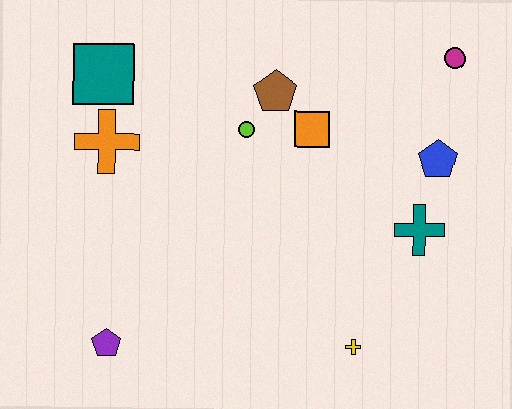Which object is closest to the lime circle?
The brown pentagon is closest to the lime circle.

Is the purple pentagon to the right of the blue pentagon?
No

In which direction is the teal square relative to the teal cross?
The teal square is to the left of the teal cross.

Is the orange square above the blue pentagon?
Yes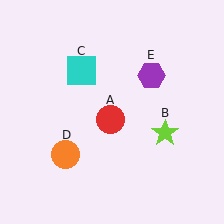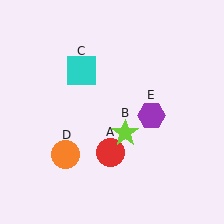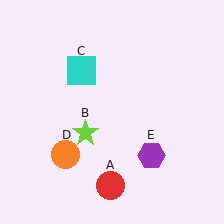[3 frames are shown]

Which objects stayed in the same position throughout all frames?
Cyan square (object C) and orange circle (object D) remained stationary.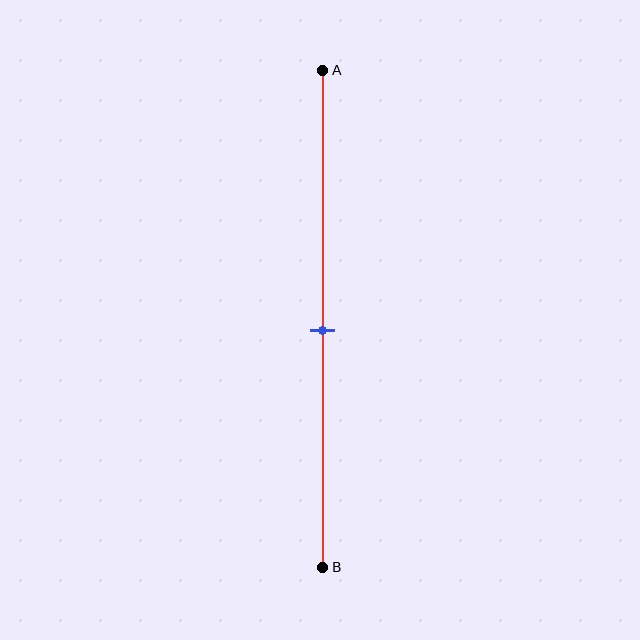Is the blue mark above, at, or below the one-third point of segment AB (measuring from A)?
The blue mark is below the one-third point of segment AB.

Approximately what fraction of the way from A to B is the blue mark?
The blue mark is approximately 50% of the way from A to B.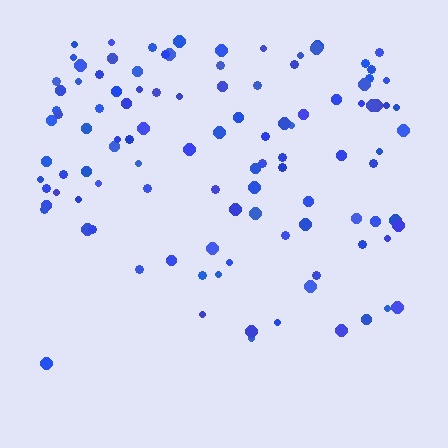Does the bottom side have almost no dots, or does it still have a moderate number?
Still a moderate number, just noticeably fewer than the top.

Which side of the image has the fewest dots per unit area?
The bottom.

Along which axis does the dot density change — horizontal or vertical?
Vertical.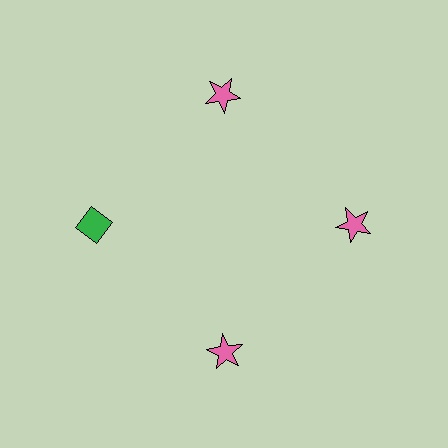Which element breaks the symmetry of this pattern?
The green diamond at roughly the 9 o'clock position breaks the symmetry. All other shapes are pink stars.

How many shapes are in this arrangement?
There are 4 shapes arranged in a ring pattern.